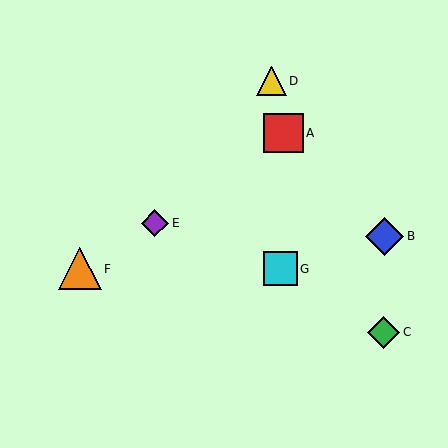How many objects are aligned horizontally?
2 objects (F, G) are aligned horizontally.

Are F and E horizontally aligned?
No, F is at y≈269 and E is at y≈223.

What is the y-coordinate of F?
Object F is at y≈269.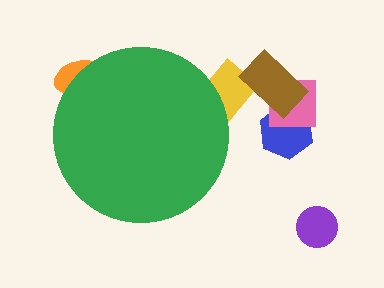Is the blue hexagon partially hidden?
No, the blue hexagon is fully visible.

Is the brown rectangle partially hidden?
No, the brown rectangle is fully visible.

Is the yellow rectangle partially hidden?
Yes, the yellow rectangle is partially hidden behind the green circle.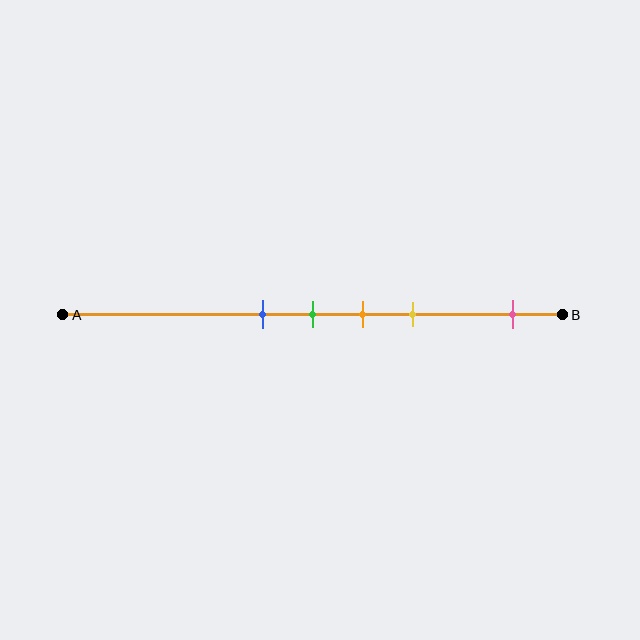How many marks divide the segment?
There are 5 marks dividing the segment.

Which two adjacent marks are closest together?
The blue and green marks are the closest adjacent pair.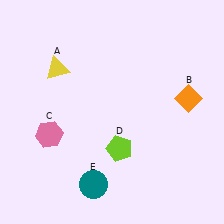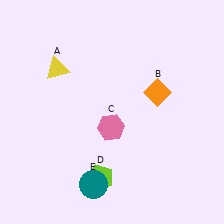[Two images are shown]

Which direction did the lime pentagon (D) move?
The lime pentagon (D) moved down.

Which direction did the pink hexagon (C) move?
The pink hexagon (C) moved right.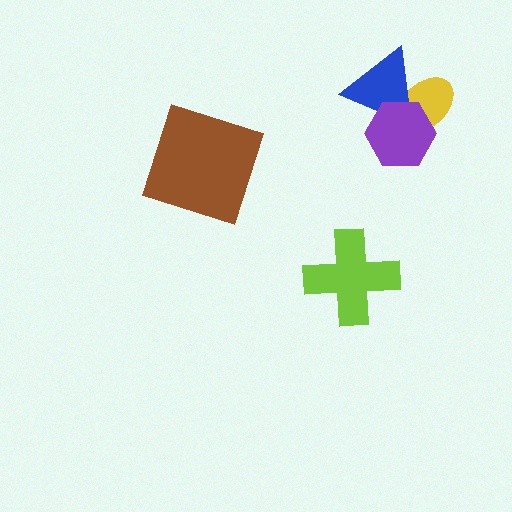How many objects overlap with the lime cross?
0 objects overlap with the lime cross.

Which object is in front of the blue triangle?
The purple hexagon is in front of the blue triangle.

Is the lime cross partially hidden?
No, no other shape covers it.